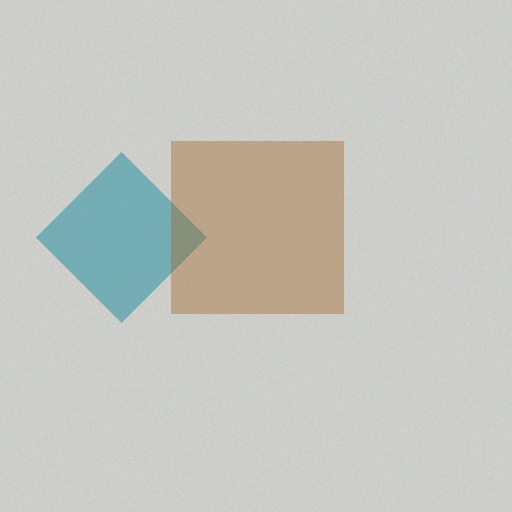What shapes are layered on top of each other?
The layered shapes are: a teal diamond, a brown square.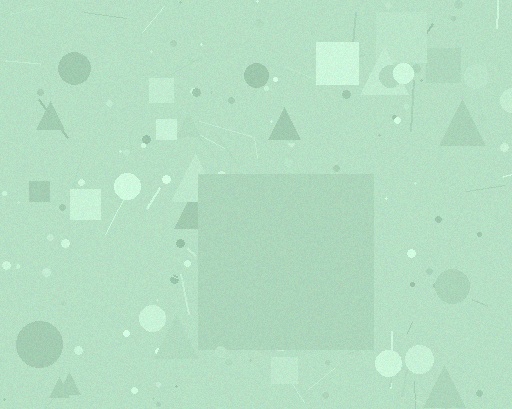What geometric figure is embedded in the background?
A square is embedded in the background.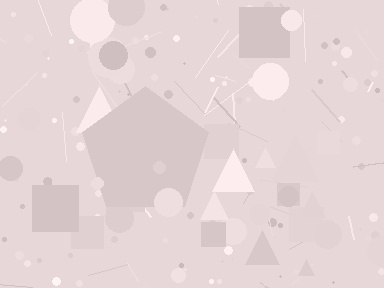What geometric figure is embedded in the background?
A pentagon is embedded in the background.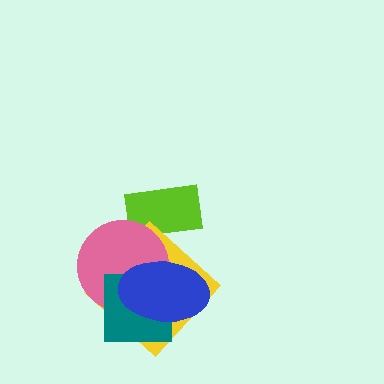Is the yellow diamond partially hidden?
Yes, it is partially covered by another shape.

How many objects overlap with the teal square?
3 objects overlap with the teal square.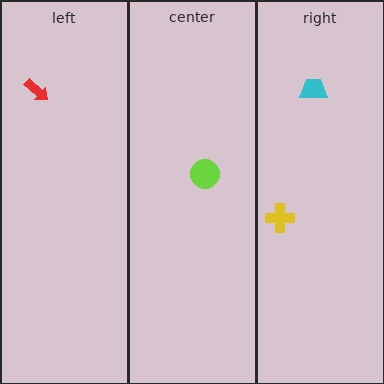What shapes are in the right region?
The yellow cross, the cyan trapezoid.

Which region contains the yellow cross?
The right region.